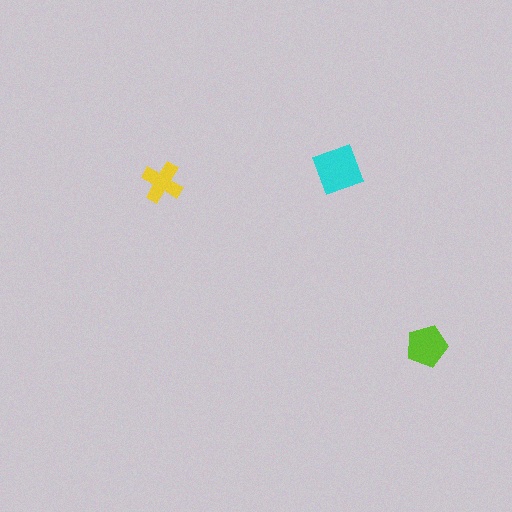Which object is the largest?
The cyan diamond.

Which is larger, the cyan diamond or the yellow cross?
The cyan diamond.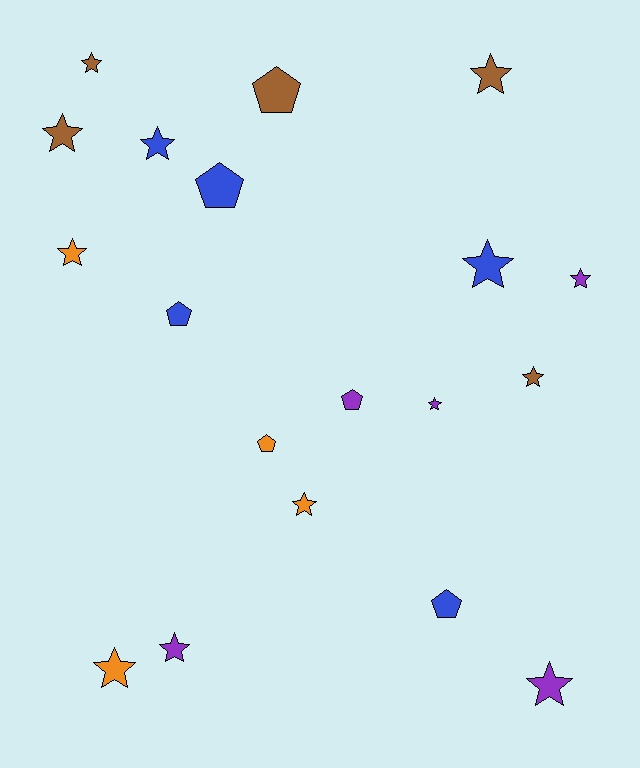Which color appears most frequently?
Purple, with 5 objects.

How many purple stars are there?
There are 4 purple stars.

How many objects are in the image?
There are 19 objects.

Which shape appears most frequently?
Star, with 13 objects.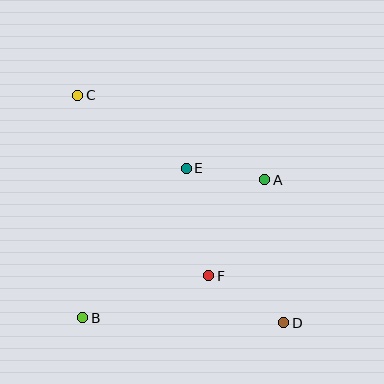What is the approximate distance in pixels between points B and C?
The distance between B and C is approximately 223 pixels.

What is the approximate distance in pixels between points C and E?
The distance between C and E is approximately 131 pixels.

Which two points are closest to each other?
Points A and E are closest to each other.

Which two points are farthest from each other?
Points C and D are farthest from each other.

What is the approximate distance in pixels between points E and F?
The distance between E and F is approximately 110 pixels.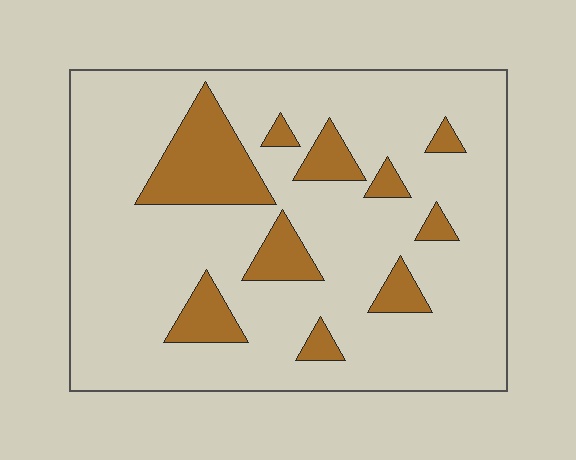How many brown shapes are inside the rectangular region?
10.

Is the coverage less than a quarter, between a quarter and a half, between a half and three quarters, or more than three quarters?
Less than a quarter.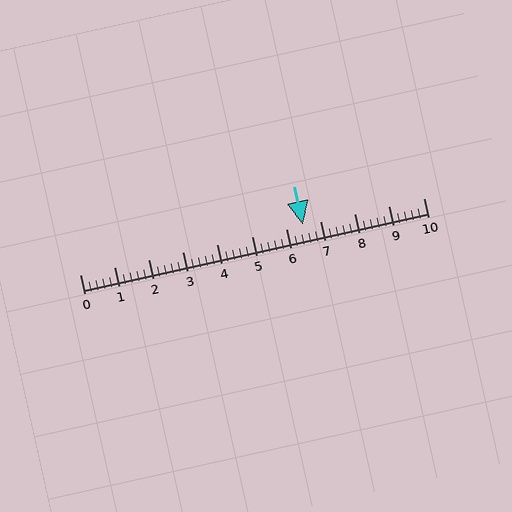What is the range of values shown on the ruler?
The ruler shows values from 0 to 10.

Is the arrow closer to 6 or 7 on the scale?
The arrow is closer to 7.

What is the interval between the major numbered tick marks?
The major tick marks are spaced 1 units apart.